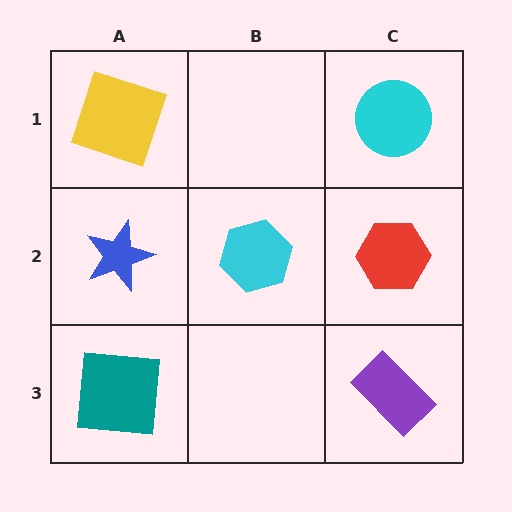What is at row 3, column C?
A purple rectangle.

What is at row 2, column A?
A blue star.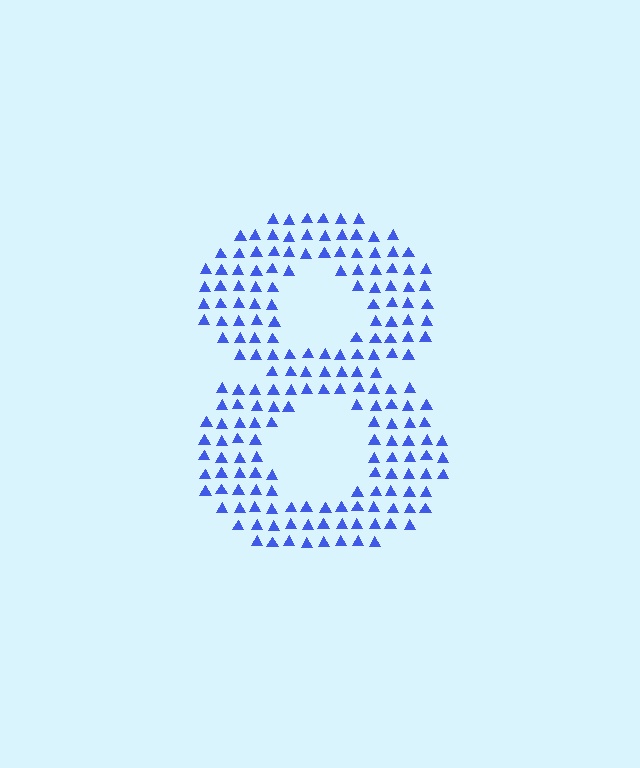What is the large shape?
The large shape is the digit 8.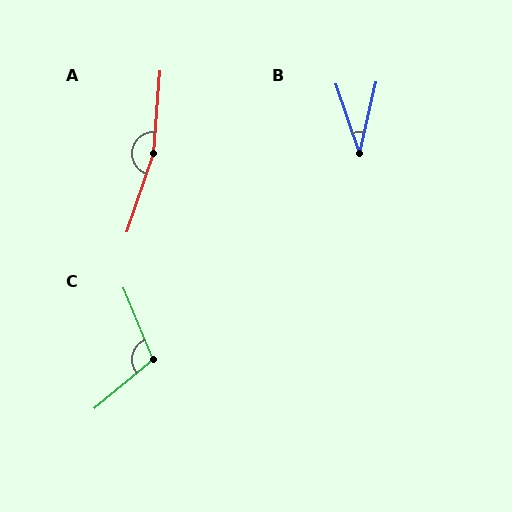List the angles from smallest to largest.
B (32°), C (107°), A (166°).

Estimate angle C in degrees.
Approximately 107 degrees.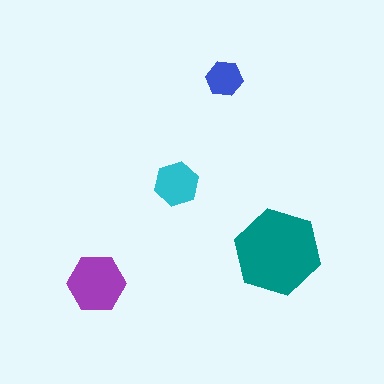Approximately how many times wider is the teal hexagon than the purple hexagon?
About 1.5 times wider.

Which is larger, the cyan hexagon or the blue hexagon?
The cyan one.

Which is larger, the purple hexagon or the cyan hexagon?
The purple one.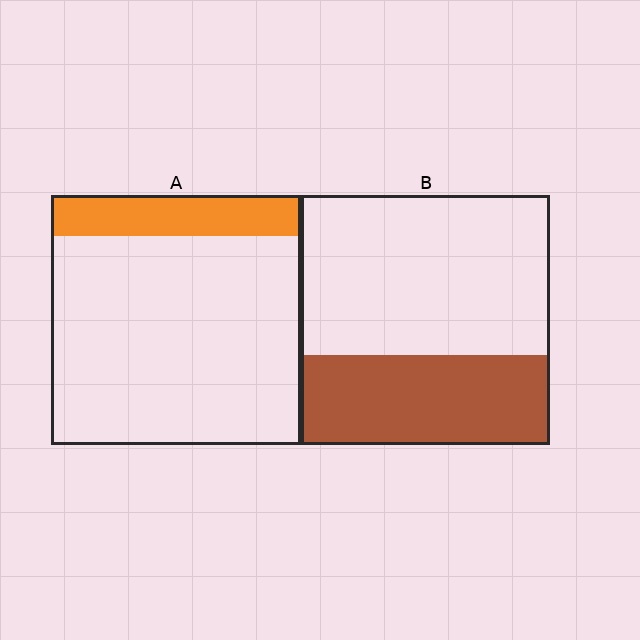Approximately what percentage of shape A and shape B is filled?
A is approximately 15% and B is approximately 35%.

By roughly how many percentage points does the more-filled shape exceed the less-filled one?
By roughly 20 percentage points (B over A).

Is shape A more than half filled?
No.